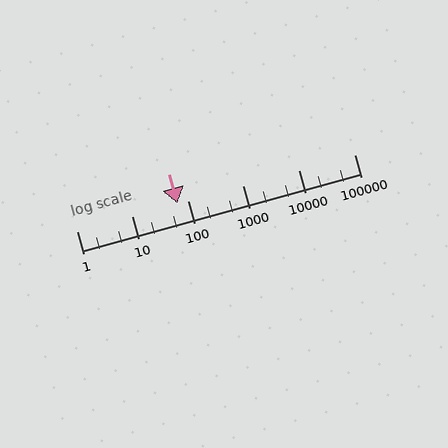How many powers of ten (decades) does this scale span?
The scale spans 5 decades, from 1 to 100000.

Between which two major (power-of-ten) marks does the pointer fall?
The pointer is between 10 and 100.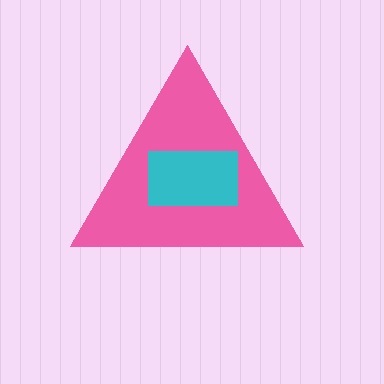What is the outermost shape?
The pink triangle.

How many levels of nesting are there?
2.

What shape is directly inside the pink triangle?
The cyan rectangle.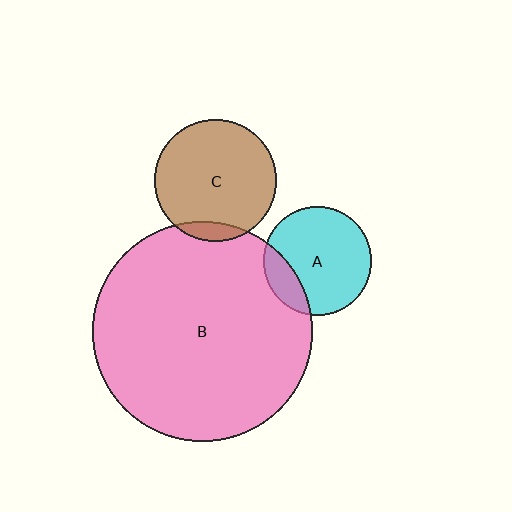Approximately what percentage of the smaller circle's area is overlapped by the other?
Approximately 10%.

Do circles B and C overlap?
Yes.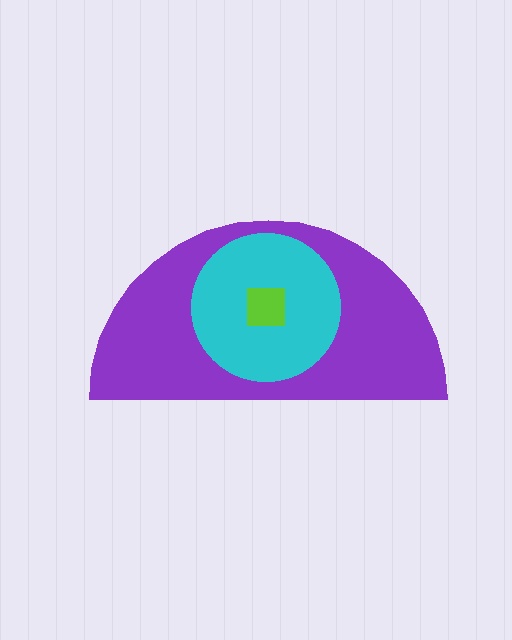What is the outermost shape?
The purple semicircle.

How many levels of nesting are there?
3.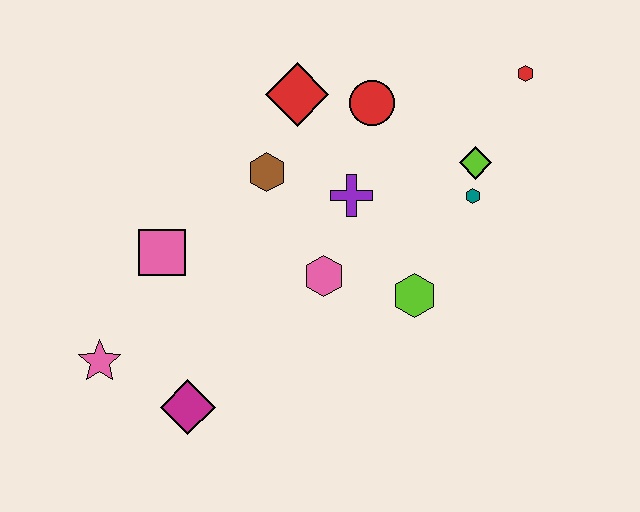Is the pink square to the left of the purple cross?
Yes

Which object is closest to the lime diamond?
The teal hexagon is closest to the lime diamond.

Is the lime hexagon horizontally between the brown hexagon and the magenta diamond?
No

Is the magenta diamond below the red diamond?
Yes